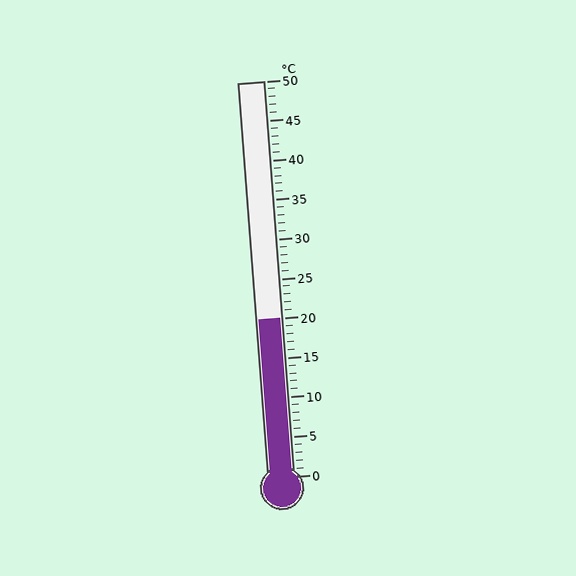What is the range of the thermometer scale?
The thermometer scale ranges from 0°C to 50°C.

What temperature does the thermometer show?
The thermometer shows approximately 20°C.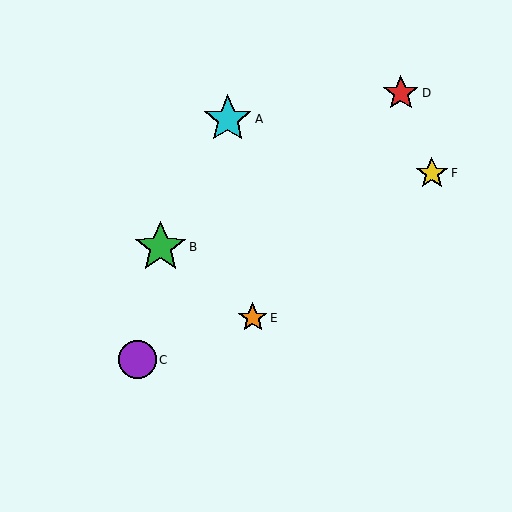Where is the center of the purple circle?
The center of the purple circle is at (138, 360).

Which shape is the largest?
The green star (labeled B) is the largest.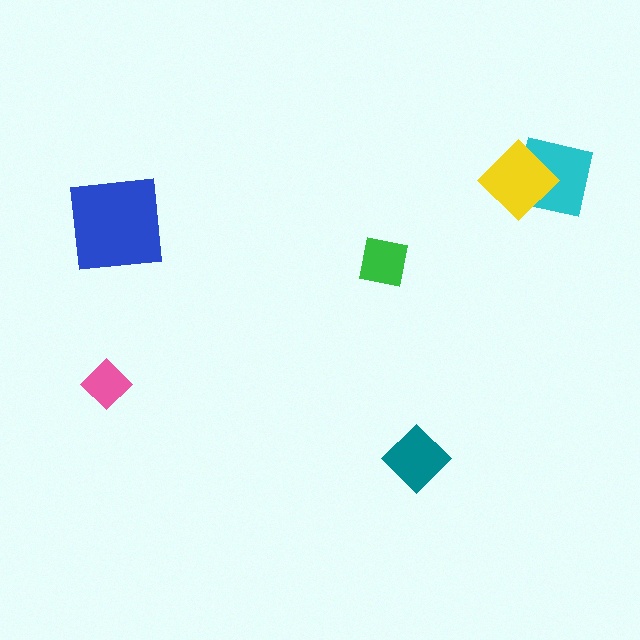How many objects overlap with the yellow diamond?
1 object overlaps with the yellow diamond.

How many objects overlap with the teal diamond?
0 objects overlap with the teal diamond.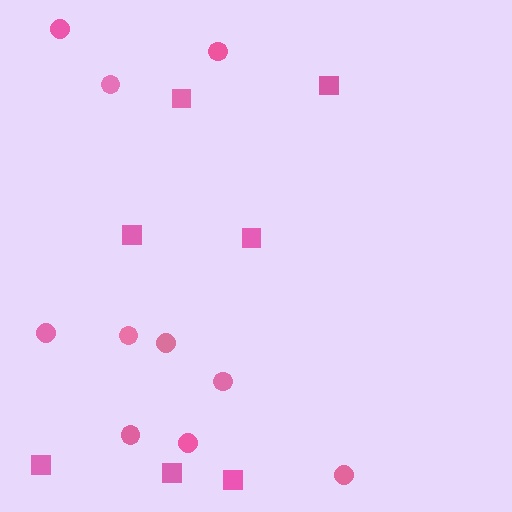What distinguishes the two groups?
There are 2 groups: one group of squares (7) and one group of circles (10).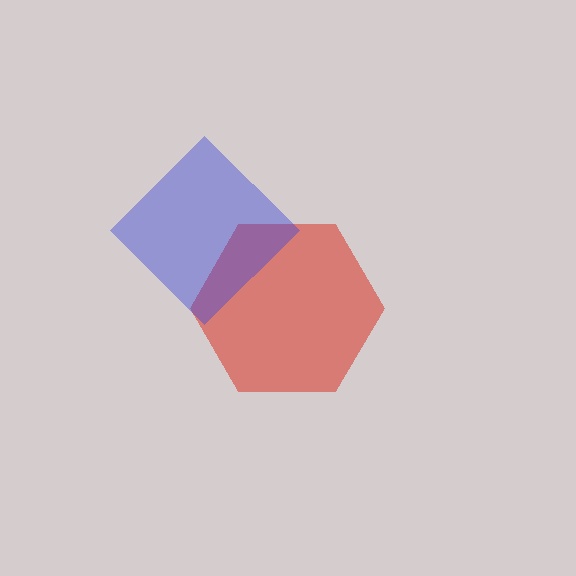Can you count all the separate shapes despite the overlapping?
Yes, there are 2 separate shapes.